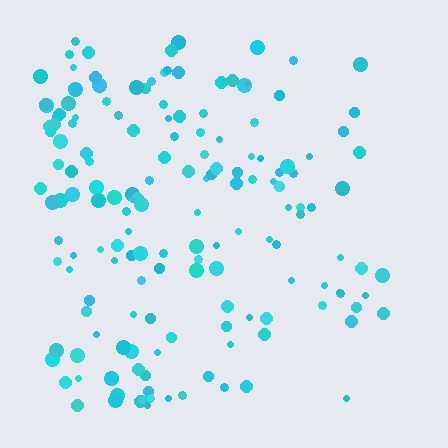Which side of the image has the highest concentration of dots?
The left.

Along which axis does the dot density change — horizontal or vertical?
Horizontal.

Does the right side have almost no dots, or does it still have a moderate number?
Still a moderate number, just noticeably fewer than the left.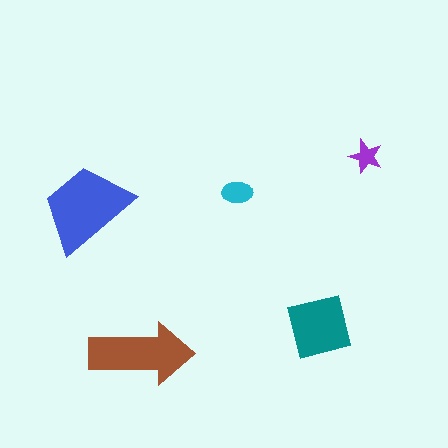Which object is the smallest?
The purple star.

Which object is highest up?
The purple star is topmost.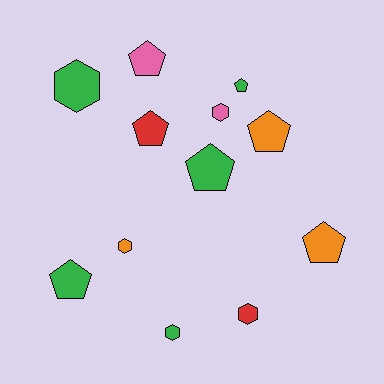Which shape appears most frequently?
Pentagon, with 7 objects.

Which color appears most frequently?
Green, with 5 objects.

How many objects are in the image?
There are 12 objects.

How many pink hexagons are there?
There is 1 pink hexagon.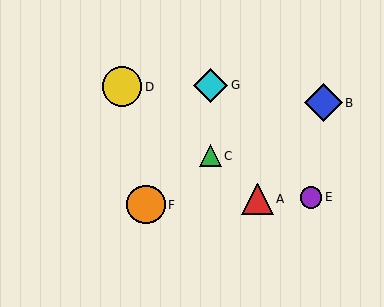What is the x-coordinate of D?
Object D is at x≈122.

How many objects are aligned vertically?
2 objects (C, G) are aligned vertically.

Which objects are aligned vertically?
Objects C, G are aligned vertically.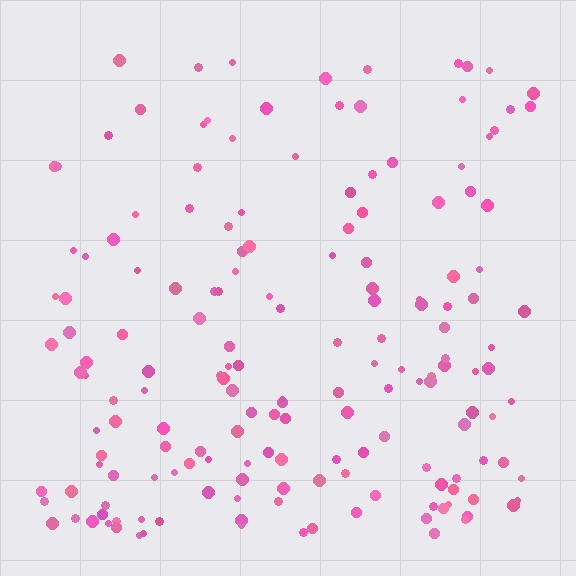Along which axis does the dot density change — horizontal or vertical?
Vertical.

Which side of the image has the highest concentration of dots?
The bottom.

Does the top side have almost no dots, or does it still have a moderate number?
Still a moderate number, just noticeably fewer than the bottom.